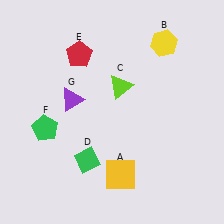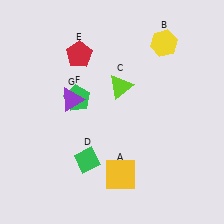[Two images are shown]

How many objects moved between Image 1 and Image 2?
1 object moved between the two images.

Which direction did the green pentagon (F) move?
The green pentagon (F) moved right.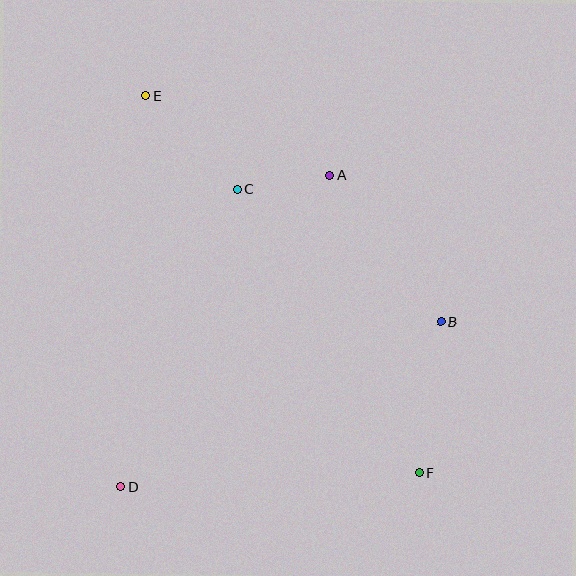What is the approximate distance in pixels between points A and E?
The distance between A and E is approximately 200 pixels.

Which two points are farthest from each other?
Points E and F are farthest from each other.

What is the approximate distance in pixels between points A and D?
The distance between A and D is approximately 375 pixels.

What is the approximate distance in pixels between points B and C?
The distance between B and C is approximately 243 pixels.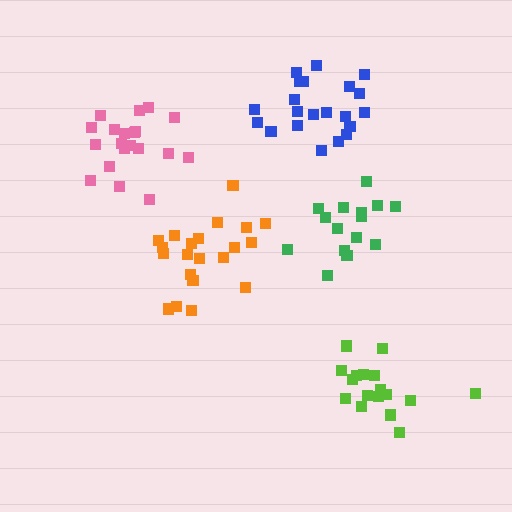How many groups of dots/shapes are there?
There are 5 groups.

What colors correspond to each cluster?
The clusters are colored: pink, green, lime, orange, blue.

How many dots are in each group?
Group 1: 20 dots, Group 2: 15 dots, Group 3: 17 dots, Group 4: 21 dots, Group 5: 21 dots (94 total).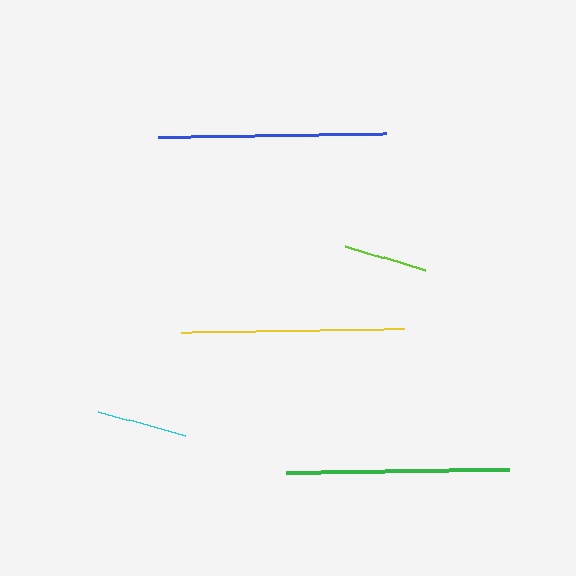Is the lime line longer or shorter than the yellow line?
The yellow line is longer than the lime line.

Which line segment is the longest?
The blue line is the longest at approximately 229 pixels.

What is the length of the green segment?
The green segment is approximately 223 pixels long.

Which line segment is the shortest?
The lime line is the shortest at approximately 83 pixels.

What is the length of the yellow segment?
The yellow segment is approximately 223 pixels long.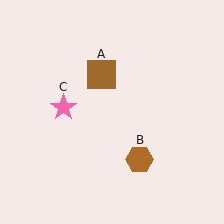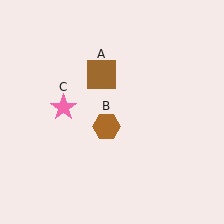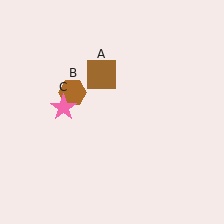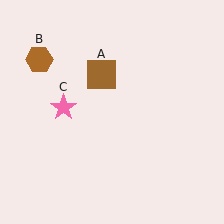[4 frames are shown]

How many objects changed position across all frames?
1 object changed position: brown hexagon (object B).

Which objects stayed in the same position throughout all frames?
Brown square (object A) and pink star (object C) remained stationary.